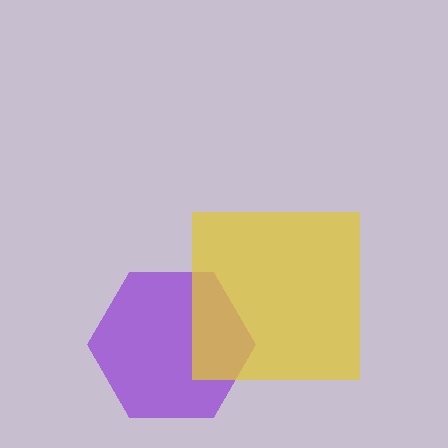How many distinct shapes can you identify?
There are 2 distinct shapes: a purple hexagon, a yellow square.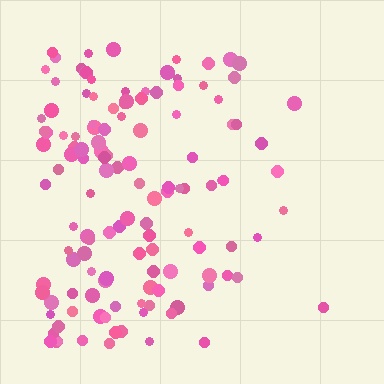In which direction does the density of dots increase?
From right to left, with the left side densest.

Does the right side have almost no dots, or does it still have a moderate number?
Still a moderate number, just noticeably fewer than the left.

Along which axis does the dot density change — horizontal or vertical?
Horizontal.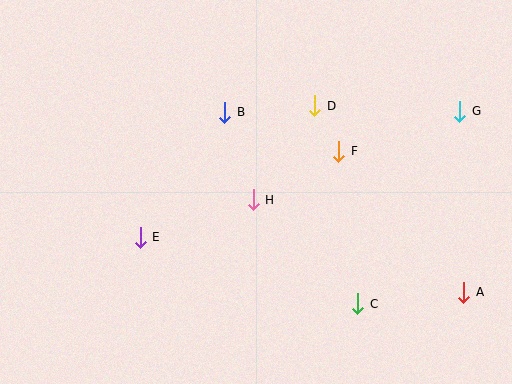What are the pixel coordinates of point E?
Point E is at (140, 237).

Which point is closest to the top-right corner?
Point G is closest to the top-right corner.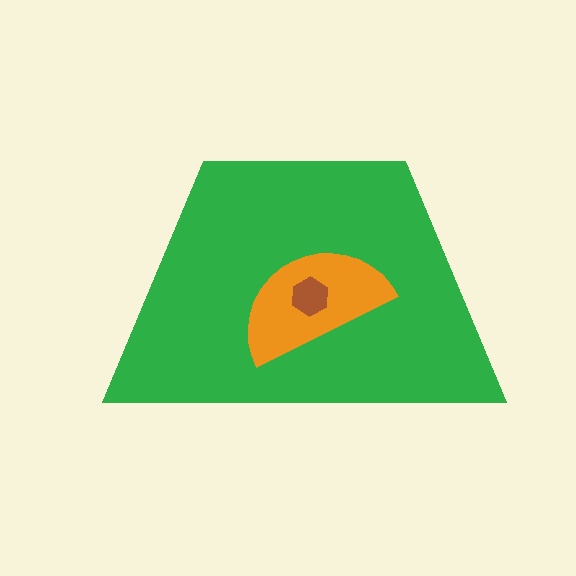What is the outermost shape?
The green trapezoid.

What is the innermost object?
The brown hexagon.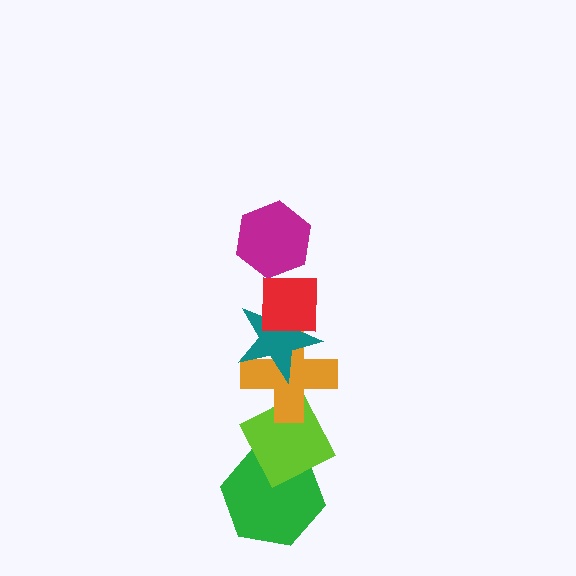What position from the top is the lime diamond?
The lime diamond is 5th from the top.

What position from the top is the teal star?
The teal star is 3rd from the top.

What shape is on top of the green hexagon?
The lime diamond is on top of the green hexagon.